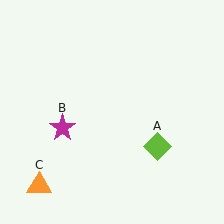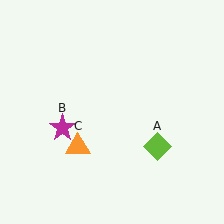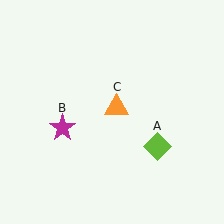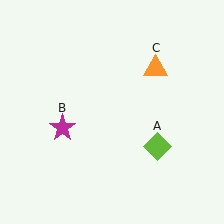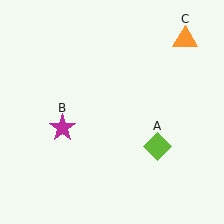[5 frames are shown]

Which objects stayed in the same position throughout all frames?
Lime diamond (object A) and magenta star (object B) remained stationary.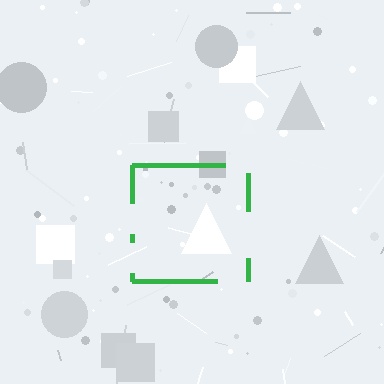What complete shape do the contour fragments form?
The contour fragments form a square.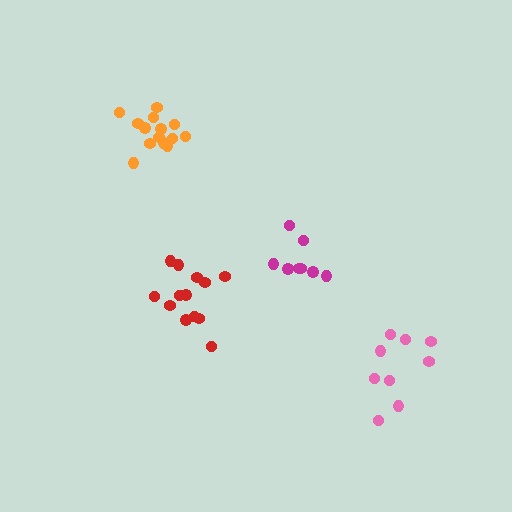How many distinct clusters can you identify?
There are 4 distinct clusters.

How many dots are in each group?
Group 1: 13 dots, Group 2: 14 dots, Group 3: 9 dots, Group 4: 8 dots (44 total).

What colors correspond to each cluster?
The clusters are colored: red, orange, pink, magenta.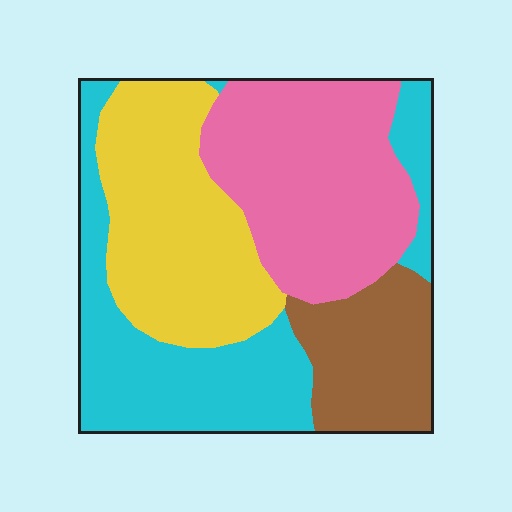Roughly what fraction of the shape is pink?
Pink takes up between a quarter and a half of the shape.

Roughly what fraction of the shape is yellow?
Yellow takes up about one quarter (1/4) of the shape.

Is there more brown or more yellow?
Yellow.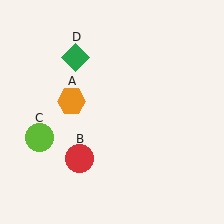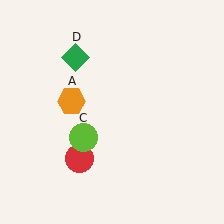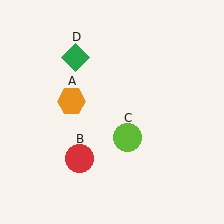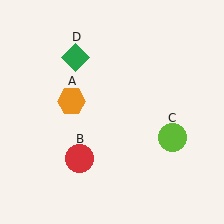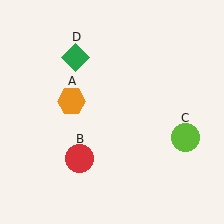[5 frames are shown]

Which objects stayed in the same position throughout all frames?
Orange hexagon (object A) and red circle (object B) and green diamond (object D) remained stationary.